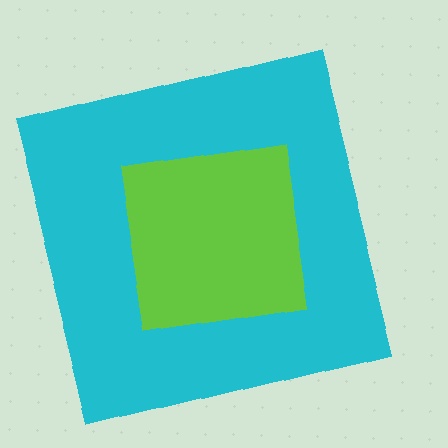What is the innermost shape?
The lime square.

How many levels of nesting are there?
2.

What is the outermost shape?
The cyan square.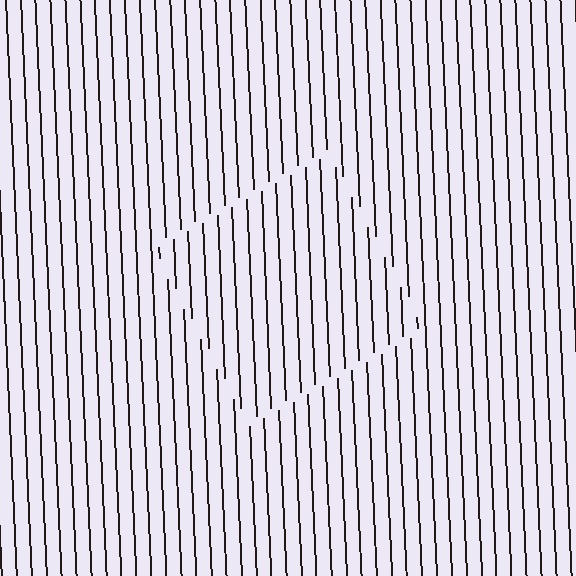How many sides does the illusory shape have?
4 sides — the line-ends trace a square.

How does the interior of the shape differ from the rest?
The interior of the shape contains the same grating, shifted by half a period — the contour is defined by the phase discontinuity where line-ends from the inner and outer gratings abut.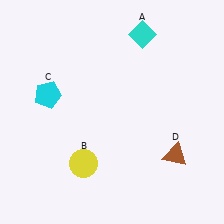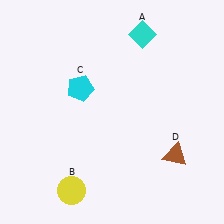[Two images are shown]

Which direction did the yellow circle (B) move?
The yellow circle (B) moved down.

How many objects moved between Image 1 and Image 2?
2 objects moved between the two images.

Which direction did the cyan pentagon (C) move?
The cyan pentagon (C) moved right.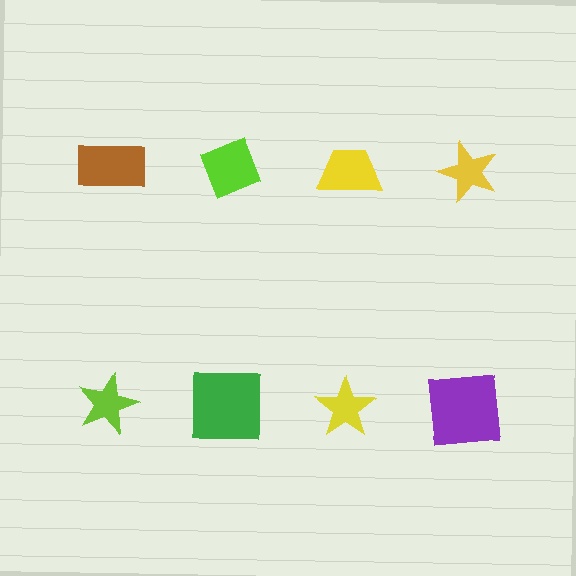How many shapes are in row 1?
4 shapes.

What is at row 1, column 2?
A lime diamond.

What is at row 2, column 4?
A purple square.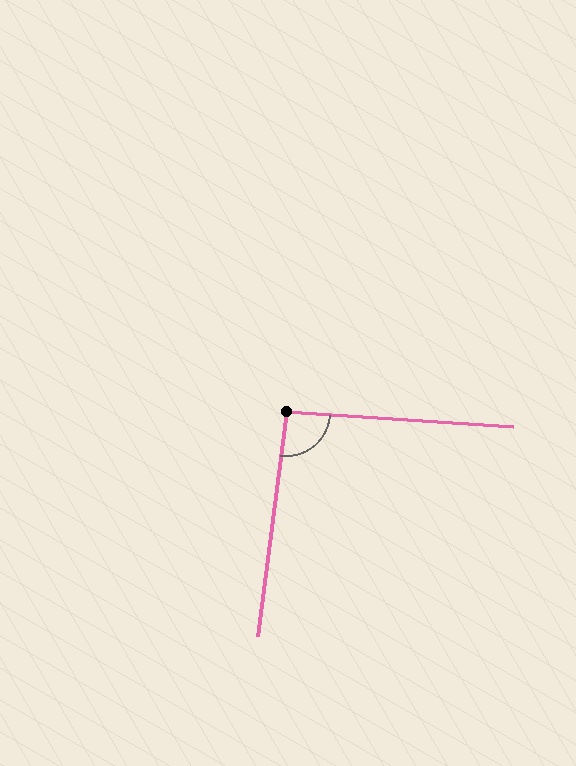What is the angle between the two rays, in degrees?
Approximately 94 degrees.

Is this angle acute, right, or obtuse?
It is approximately a right angle.